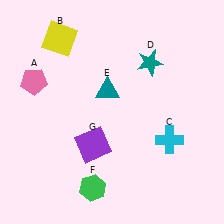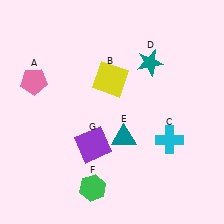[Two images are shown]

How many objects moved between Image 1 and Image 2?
2 objects moved between the two images.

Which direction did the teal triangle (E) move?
The teal triangle (E) moved down.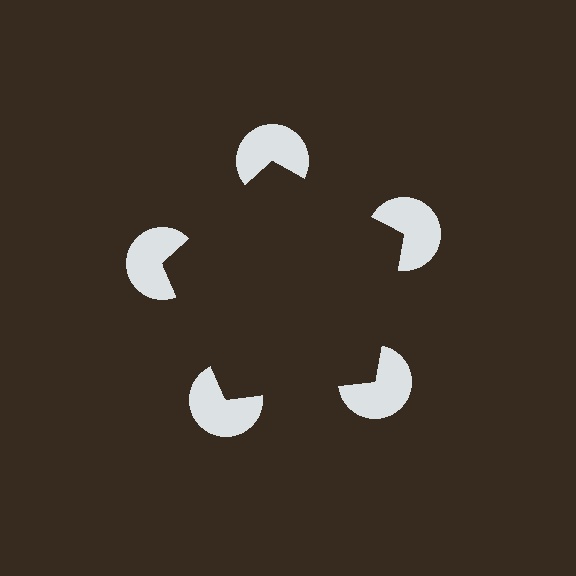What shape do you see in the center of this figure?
An illusory pentagon — its edges are inferred from the aligned wedge cuts in the pac-man discs, not physically drawn.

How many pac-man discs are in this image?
There are 5 — one at each vertex of the illusory pentagon.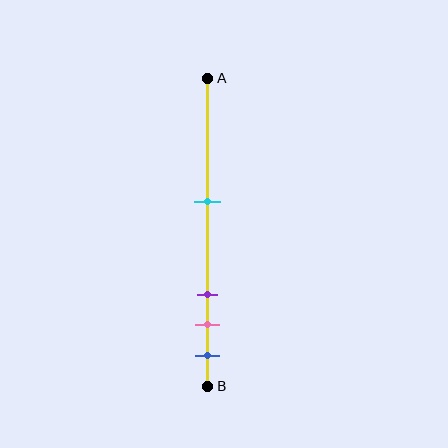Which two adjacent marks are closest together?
The pink and blue marks are the closest adjacent pair.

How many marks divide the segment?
There are 4 marks dividing the segment.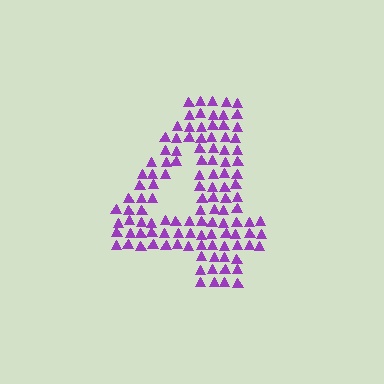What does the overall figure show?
The overall figure shows the digit 4.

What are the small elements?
The small elements are triangles.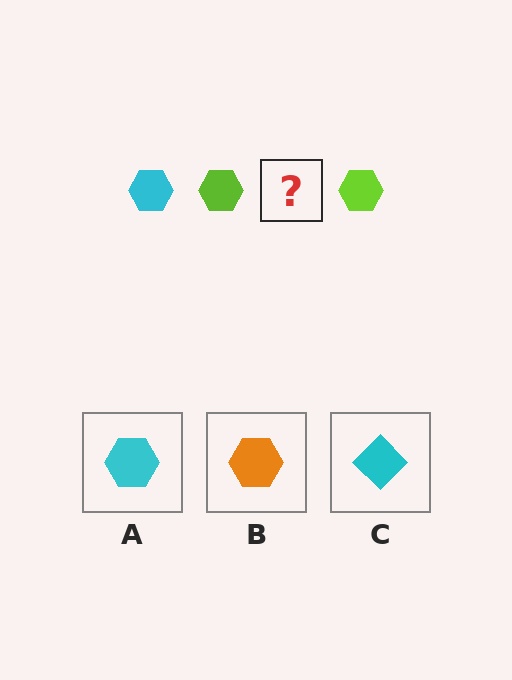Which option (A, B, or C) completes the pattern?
A.